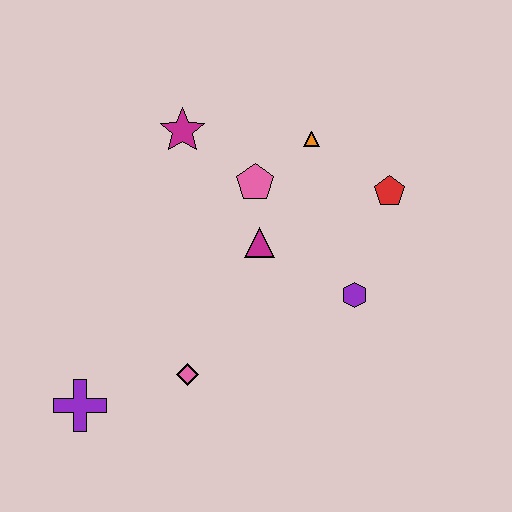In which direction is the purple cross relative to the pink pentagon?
The purple cross is below the pink pentagon.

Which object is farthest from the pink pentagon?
The purple cross is farthest from the pink pentagon.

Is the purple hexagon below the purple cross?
No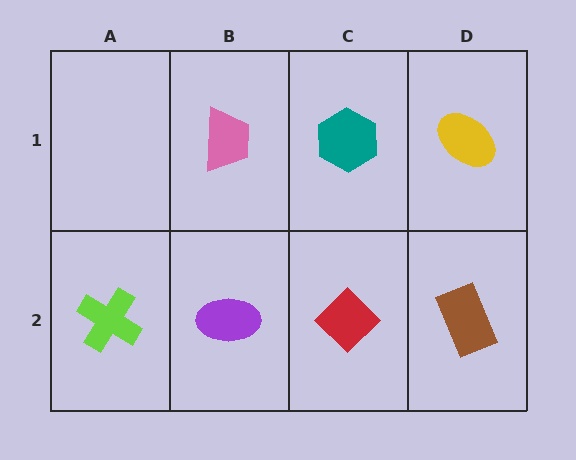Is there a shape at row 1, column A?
No, that cell is empty.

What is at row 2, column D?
A brown rectangle.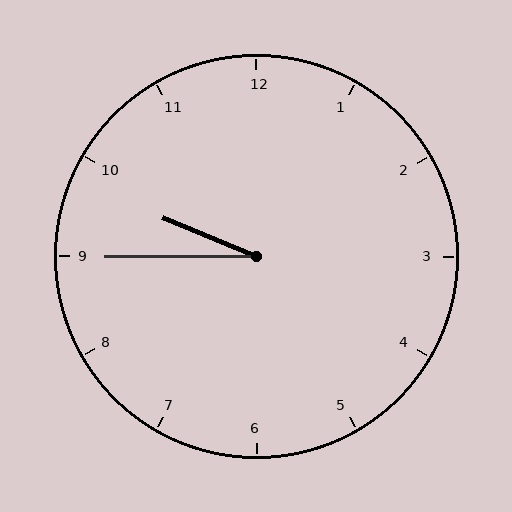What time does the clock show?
9:45.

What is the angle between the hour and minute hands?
Approximately 22 degrees.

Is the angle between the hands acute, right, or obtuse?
It is acute.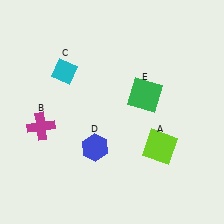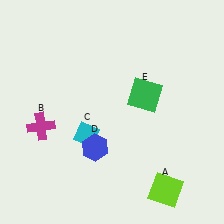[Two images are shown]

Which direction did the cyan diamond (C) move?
The cyan diamond (C) moved down.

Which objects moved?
The objects that moved are: the lime square (A), the cyan diamond (C).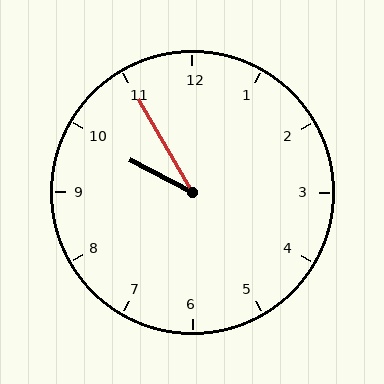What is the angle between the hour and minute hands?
Approximately 32 degrees.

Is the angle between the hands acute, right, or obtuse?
It is acute.